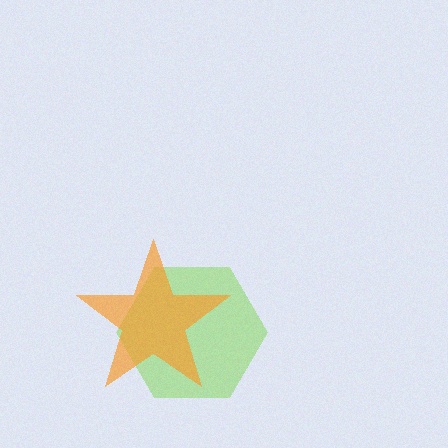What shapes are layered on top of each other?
The layered shapes are: a lime hexagon, an orange star.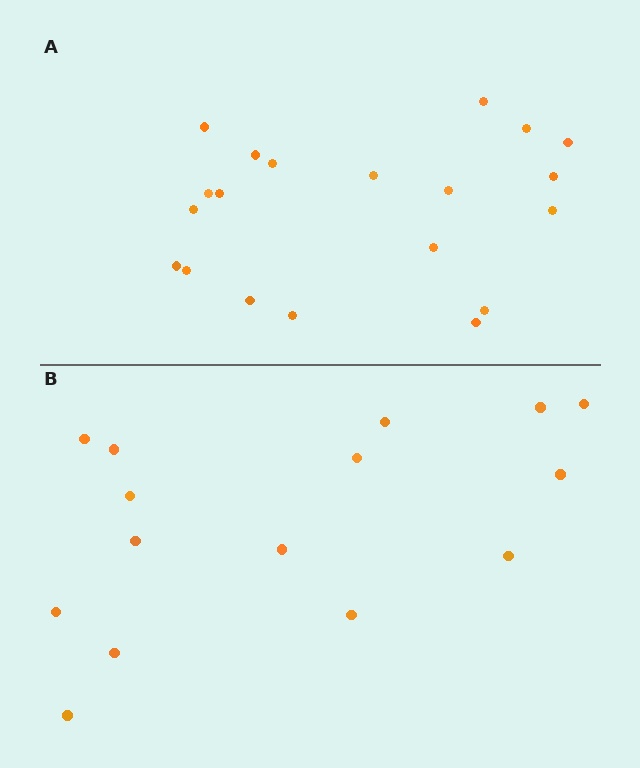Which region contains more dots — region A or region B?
Region A (the top region) has more dots.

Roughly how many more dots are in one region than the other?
Region A has about 5 more dots than region B.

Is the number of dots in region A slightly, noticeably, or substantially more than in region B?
Region A has noticeably more, but not dramatically so. The ratio is roughly 1.3 to 1.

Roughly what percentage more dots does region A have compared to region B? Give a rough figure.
About 35% more.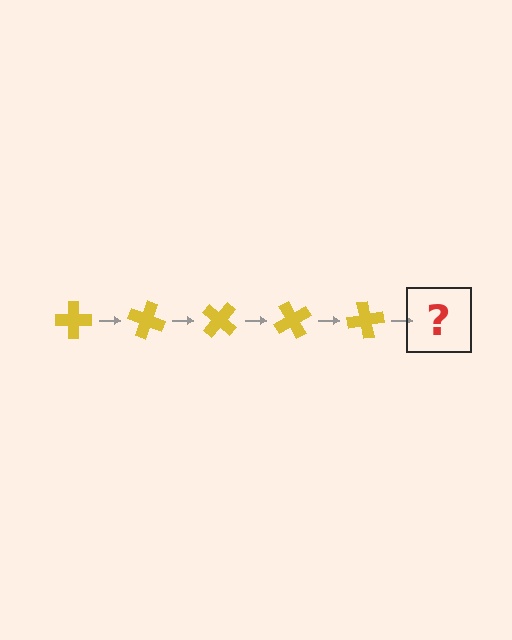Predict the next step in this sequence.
The next step is a yellow cross rotated 100 degrees.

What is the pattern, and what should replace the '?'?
The pattern is that the cross rotates 20 degrees each step. The '?' should be a yellow cross rotated 100 degrees.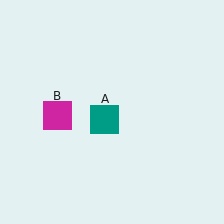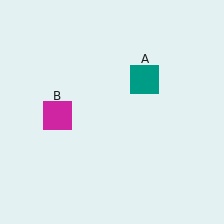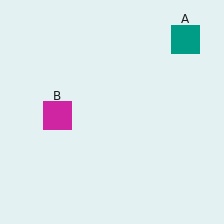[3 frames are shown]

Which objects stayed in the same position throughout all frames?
Magenta square (object B) remained stationary.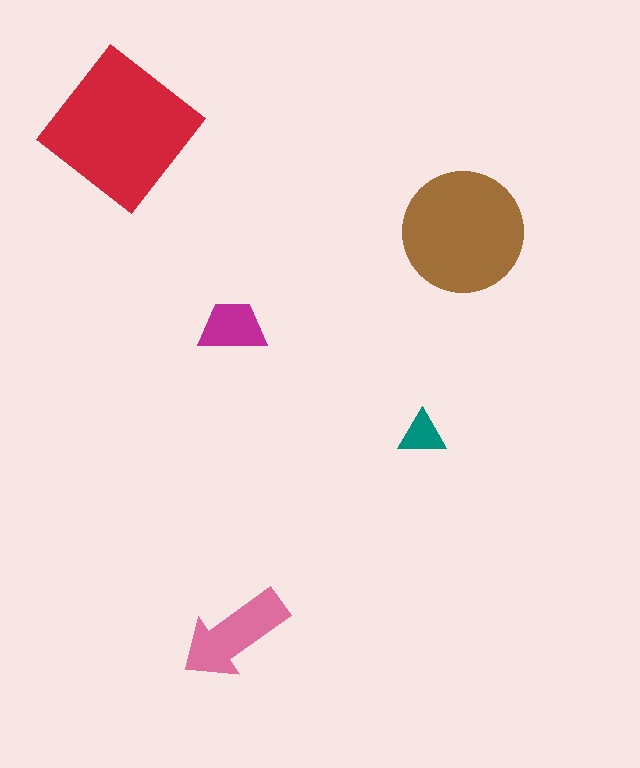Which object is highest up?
The red diamond is topmost.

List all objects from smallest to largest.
The teal triangle, the magenta trapezoid, the pink arrow, the brown circle, the red diamond.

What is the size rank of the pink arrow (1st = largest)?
3rd.